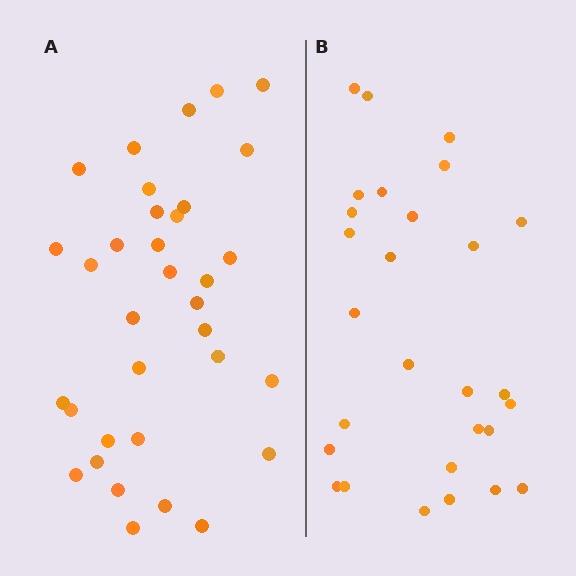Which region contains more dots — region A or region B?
Region A (the left region) has more dots.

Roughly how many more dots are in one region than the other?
Region A has about 6 more dots than region B.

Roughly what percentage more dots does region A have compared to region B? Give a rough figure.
About 20% more.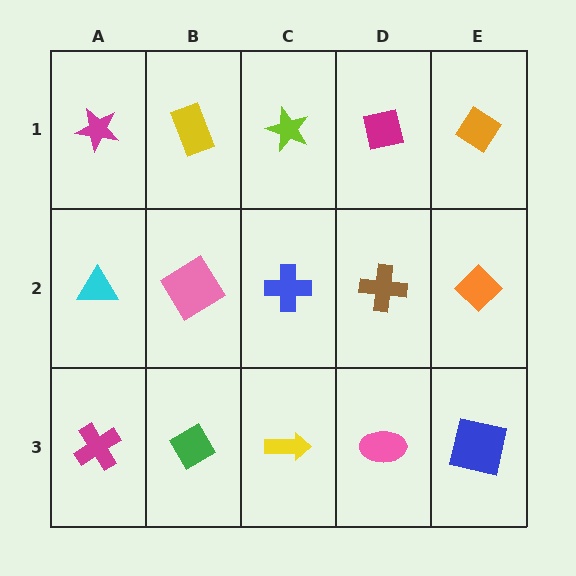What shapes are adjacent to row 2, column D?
A magenta square (row 1, column D), a pink ellipse (row 3, column D), a blue cross (row 2, column C), an orange diamond (row 2, column E).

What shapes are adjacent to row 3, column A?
A cyan triangle (row 2, column A), a green diamond (row 3, column B).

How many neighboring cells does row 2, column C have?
4.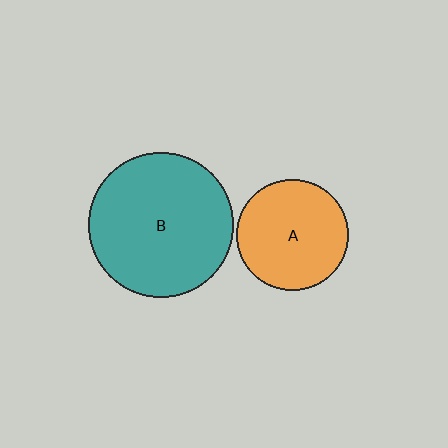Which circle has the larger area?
Circle B (teal).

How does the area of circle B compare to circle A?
Approximately 1.7 times.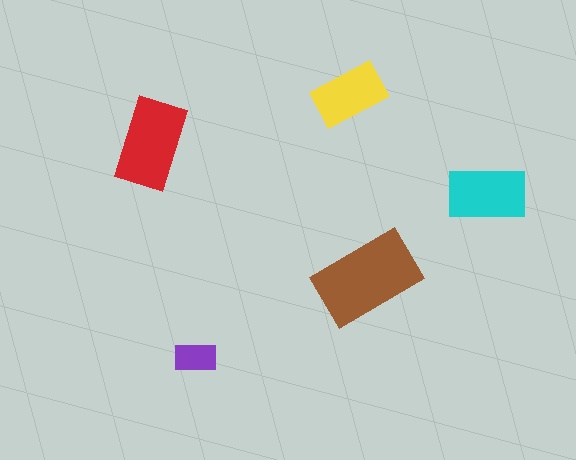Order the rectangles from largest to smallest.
the brown one, the red one, the cyan one, the yellow one, the purple one.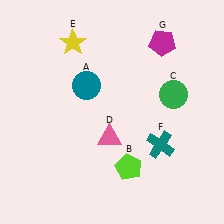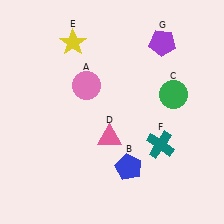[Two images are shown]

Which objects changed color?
A changed from teal to pink. B changed from lime to blue. G changed from magenta to purple.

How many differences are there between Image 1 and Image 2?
There are 3 differences between the two images.